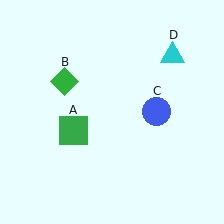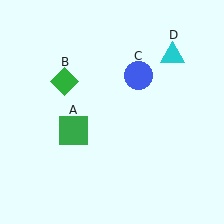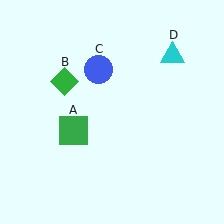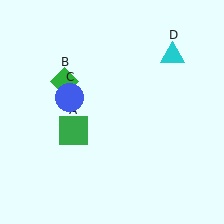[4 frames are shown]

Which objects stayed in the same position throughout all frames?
Green square (object A) and green diamond (object B) and cyan triangle (object D) remained stationary.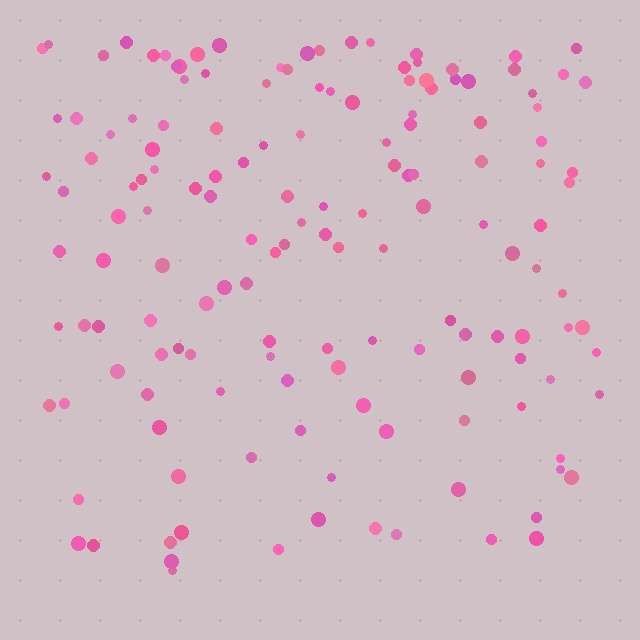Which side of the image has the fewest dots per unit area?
The bottom.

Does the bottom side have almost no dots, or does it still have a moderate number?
Still a moderate number, just noticeably fewer than the top.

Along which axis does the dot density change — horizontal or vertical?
Vertical.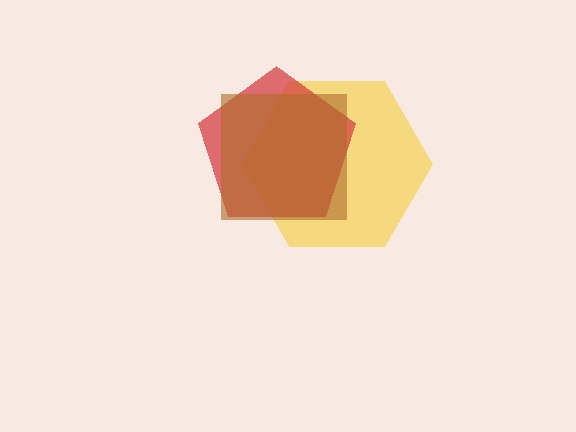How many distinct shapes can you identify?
There are 3 distinct shapes: a yellow hexagon, a red pentagon, a brown square.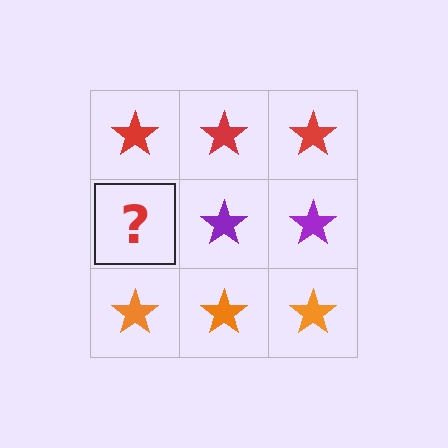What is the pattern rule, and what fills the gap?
The rule is that each row has a consistent color. The gap should be filled with a purple star.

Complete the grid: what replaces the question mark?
The question mark should be replaced with a purple star.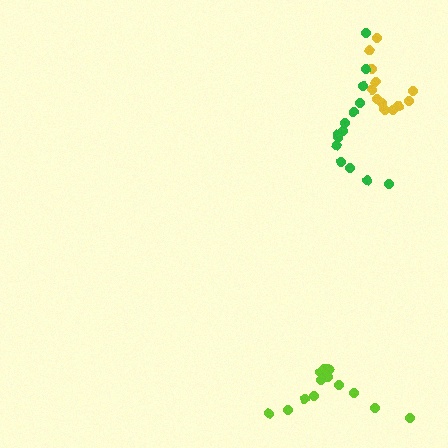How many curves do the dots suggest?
There are 3 distinct paths.